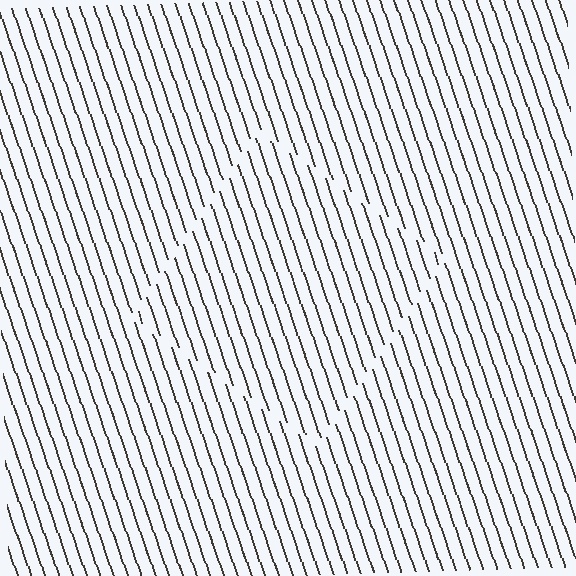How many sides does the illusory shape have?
4 sides — the line-ends trace a square.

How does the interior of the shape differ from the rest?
The interior of the shape contains the same grating, shifted by half a period — the contour is defined by the phase discontinuity where line-ends from the inner and outer gratings abut.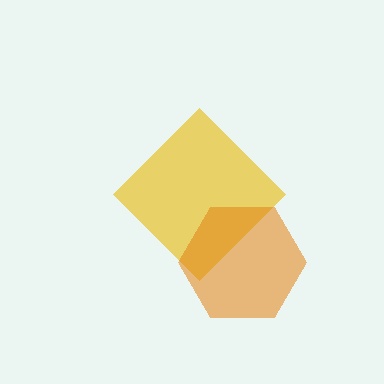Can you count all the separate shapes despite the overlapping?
Yes, there are 2 separate shapes.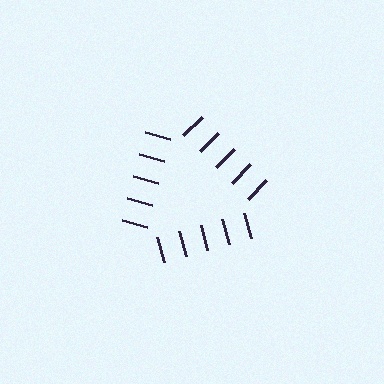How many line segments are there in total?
15 — 5 along each of the 3 edges.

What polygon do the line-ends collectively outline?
An illusory triangle — the line segments terminate on its edges but no continuous stroke is drawn.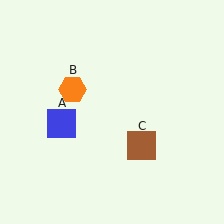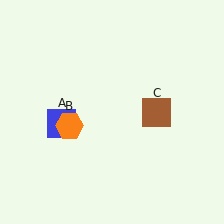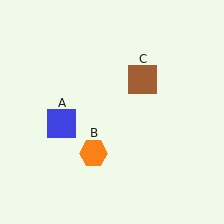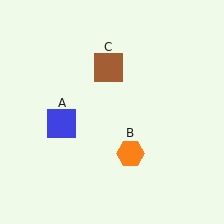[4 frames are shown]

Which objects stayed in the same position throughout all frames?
Blue square (object A) remained stationary.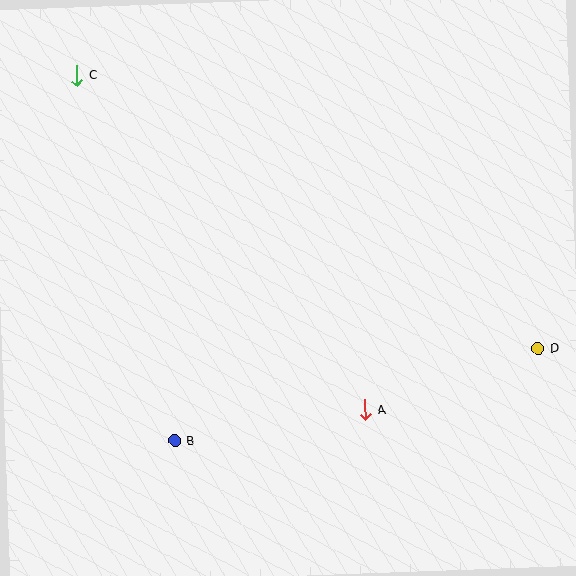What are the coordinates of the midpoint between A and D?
The midpoint between A and D is at (452, 379).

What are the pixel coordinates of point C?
Point C is at (77, 76).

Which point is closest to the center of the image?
Point A at (365, 410) is closest to the center.